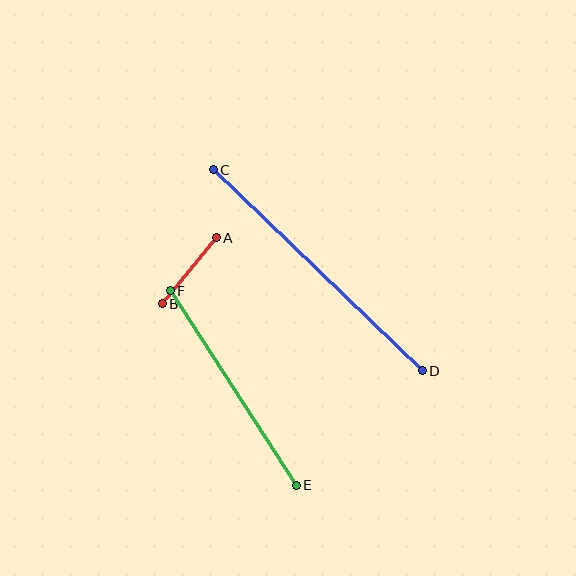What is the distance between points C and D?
The distance is approximately 290 pixels.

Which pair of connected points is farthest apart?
Points C and D are farthest apart.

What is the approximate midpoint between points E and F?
The midpoint is at approximately (233, 388) pixels.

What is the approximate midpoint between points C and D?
The midpoint is at approximately (318, 270) pixels.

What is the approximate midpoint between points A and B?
The midpoint is at approximately (189, 271) pixels.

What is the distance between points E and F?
The distance is approximately 232 pixels.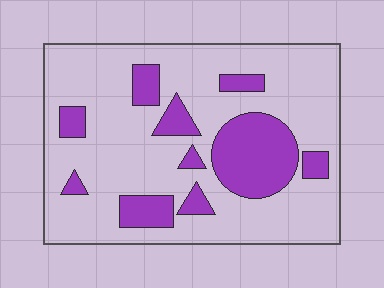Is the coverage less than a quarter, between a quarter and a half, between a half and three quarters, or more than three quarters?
Less than a quarter.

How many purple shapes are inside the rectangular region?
10.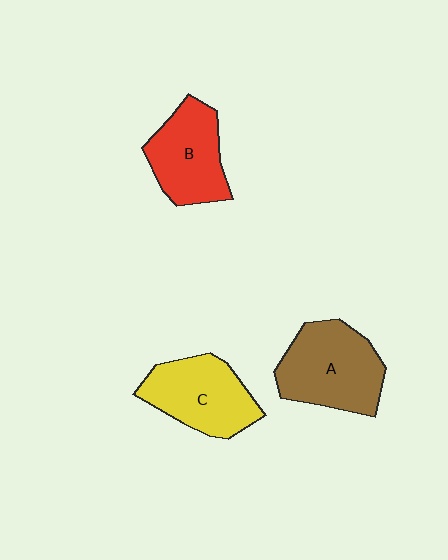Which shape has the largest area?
Shape A (brown).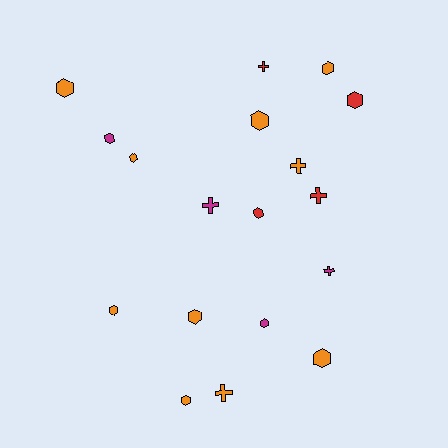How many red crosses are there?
There are 2 red crosses.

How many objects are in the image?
There are 18 objects.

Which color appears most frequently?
Orange, with 10 objects.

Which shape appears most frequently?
Hexagon, with 12 objects.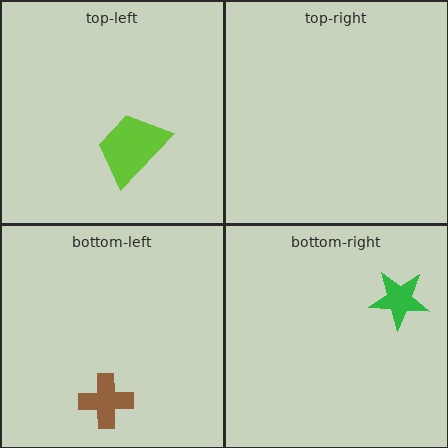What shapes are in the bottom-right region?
The green star.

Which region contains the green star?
The bottom-right region.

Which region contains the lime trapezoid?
The top-left region.